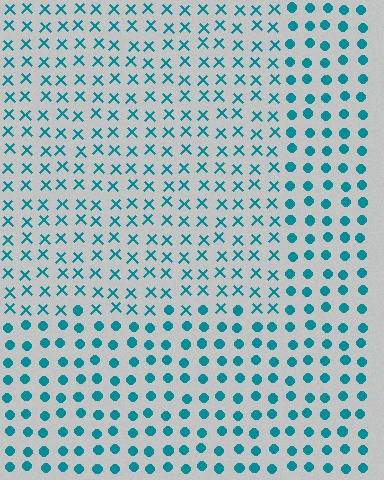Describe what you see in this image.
The image is filled with small teal elements arranged in a uniform grid. A rectangle-shaped region contains X marks, while the surrounding area contains circles. The boundary is defined purely by the change in element shape.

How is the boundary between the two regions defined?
The boundary is defined by a change in element shape: X marks inside vs. circles outside. All elements share the same color and spacing.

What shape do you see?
I see a rectangle.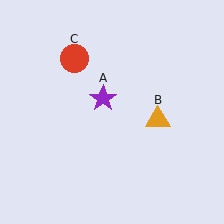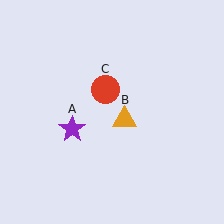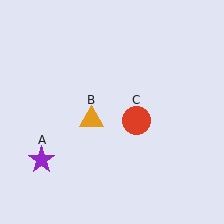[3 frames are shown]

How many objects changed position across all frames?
3 objects changed position: purple star (object A), orange triangle (object B), red circle (object C).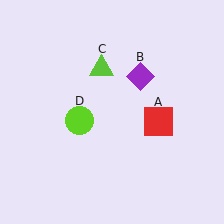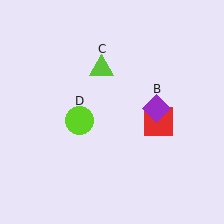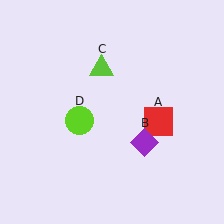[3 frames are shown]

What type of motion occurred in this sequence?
The purple diamond (object B) rotated clockwise around the center of the scene.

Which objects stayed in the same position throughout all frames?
Red square (object A) and lime triangle (object C) and lime circle (object D) remained stationary.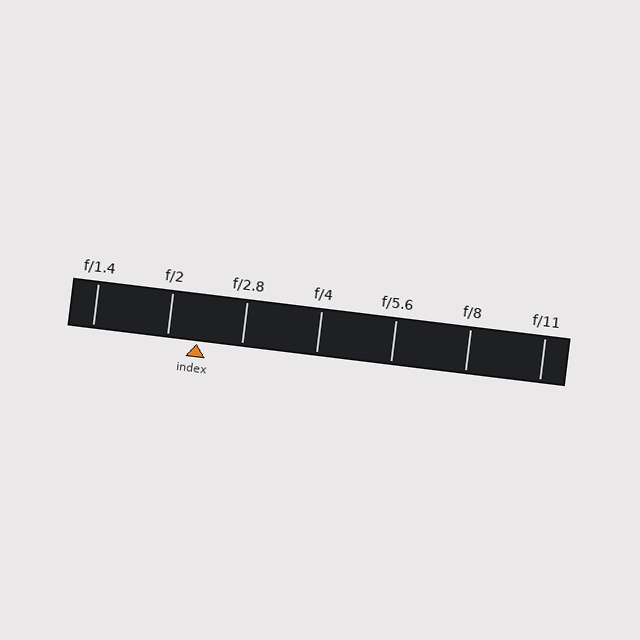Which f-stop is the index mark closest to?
The index mark is closest to f/2.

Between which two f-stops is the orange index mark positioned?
The index mark is between f/2 and f/2.8.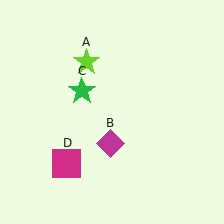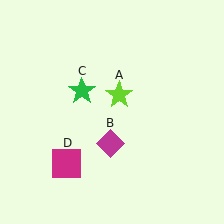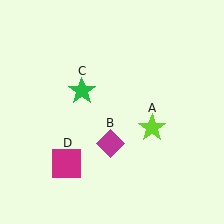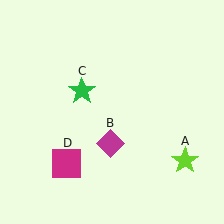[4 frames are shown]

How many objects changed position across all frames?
1 object changed position: lime star (object A).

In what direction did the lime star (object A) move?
The lime star (object A) moved down and to the right.